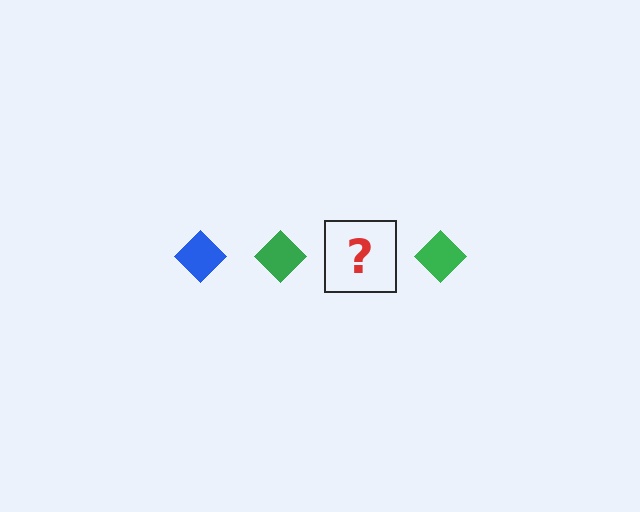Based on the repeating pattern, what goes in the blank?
The blank should be a blue diamond.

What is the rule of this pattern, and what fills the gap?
The rule is that the pattern cycles through blue, green diamonds. The gap should be filled with a blue diamond.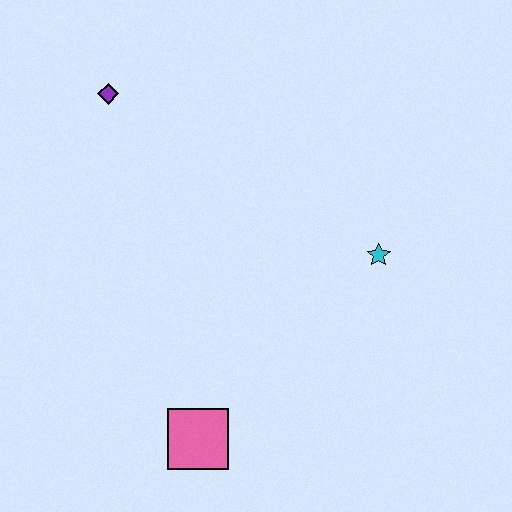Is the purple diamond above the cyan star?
Yes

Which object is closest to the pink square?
The cyan star is closest to the pink square.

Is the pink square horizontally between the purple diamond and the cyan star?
Yes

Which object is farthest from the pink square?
The purple diamond is farthest from the pink square.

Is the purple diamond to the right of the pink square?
No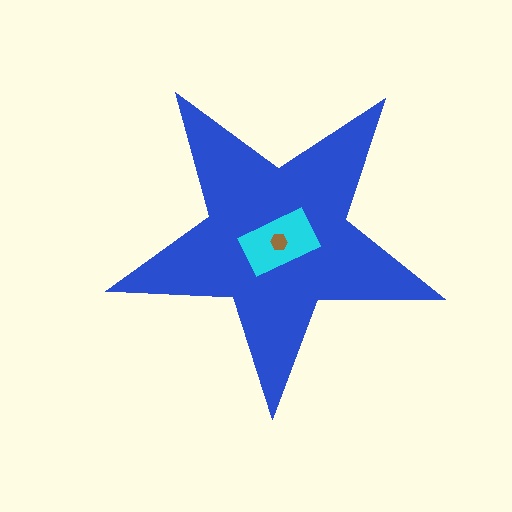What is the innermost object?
The brown hexagon.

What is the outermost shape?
The blue star.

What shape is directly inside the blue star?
The cyan rectangle.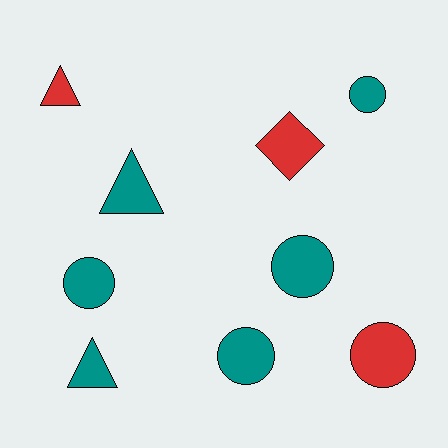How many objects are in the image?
There are 9 objects.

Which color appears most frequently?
Teal, with 6 objects.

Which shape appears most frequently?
Circle, with 5 objects.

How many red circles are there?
There is 1 red circle.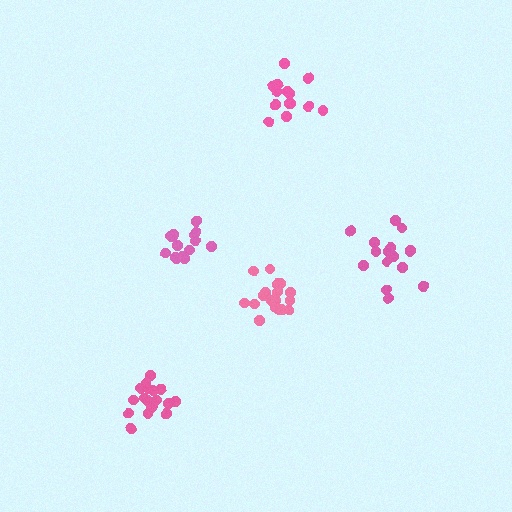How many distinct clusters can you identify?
There are 5 distinct clusters.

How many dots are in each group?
Group 1: 16 dots, Group 2: 18 dots, Group 3: 16 dots, Group 4: 14 dots, Group 5: 18 dots (82 total).